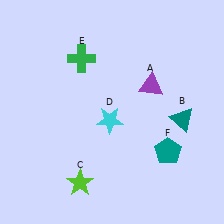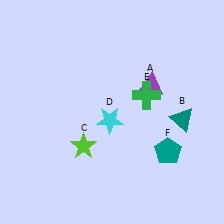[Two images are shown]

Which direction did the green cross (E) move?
The green cross (E) moved right.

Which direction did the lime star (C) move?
The lime star (C) moved up.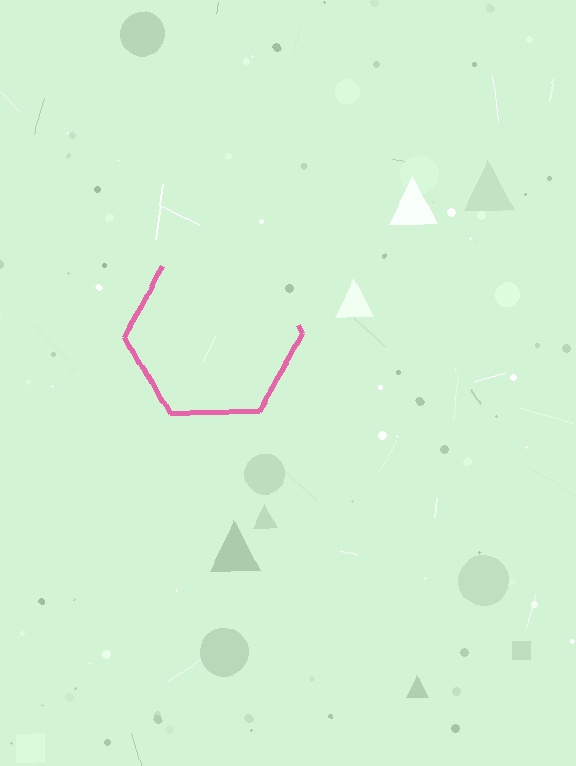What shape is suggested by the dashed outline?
The dashed outline suggests a hexagon.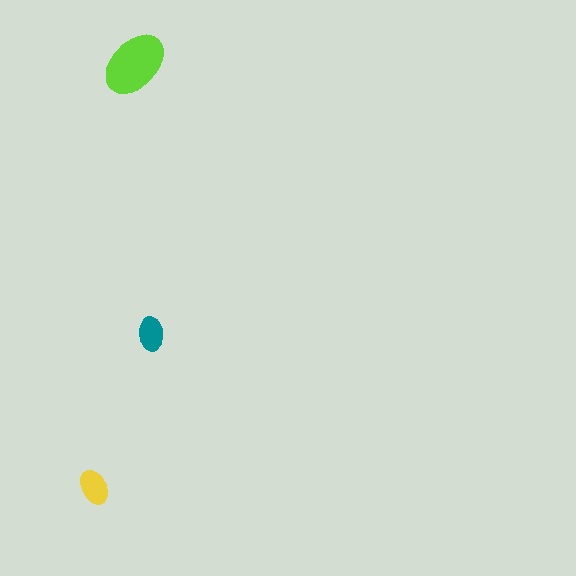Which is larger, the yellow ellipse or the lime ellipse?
The lime one.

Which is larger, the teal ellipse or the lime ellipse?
The lime one.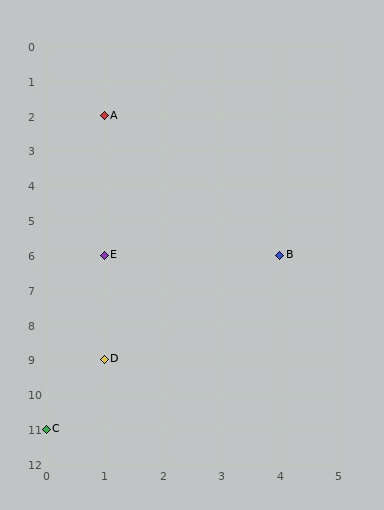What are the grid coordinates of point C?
Point C is at grid coordinates (0, 11).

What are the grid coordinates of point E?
Point E is at grid coordinates (1, 6).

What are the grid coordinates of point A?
Point A is at grid coordinates (1, 2).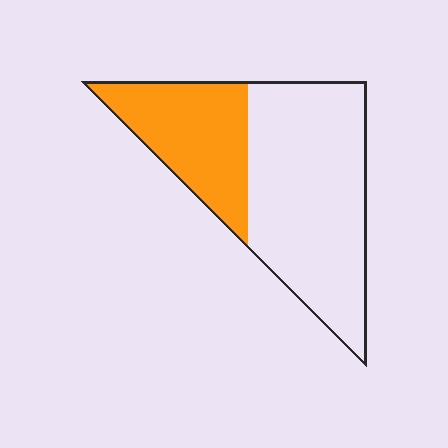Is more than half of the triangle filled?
No.